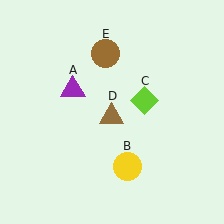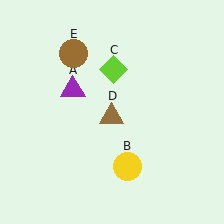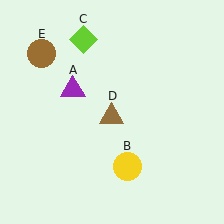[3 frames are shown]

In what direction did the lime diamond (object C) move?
The lime diamond (object C) moved up and to the left.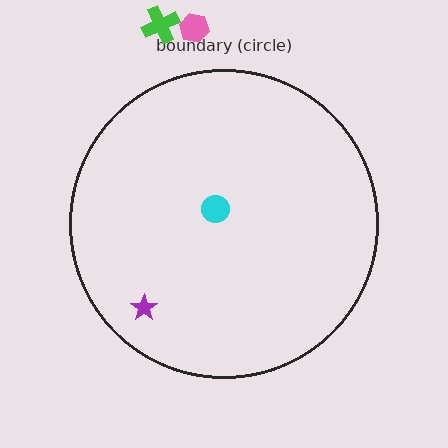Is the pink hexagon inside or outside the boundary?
Outside.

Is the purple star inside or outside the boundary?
Inside.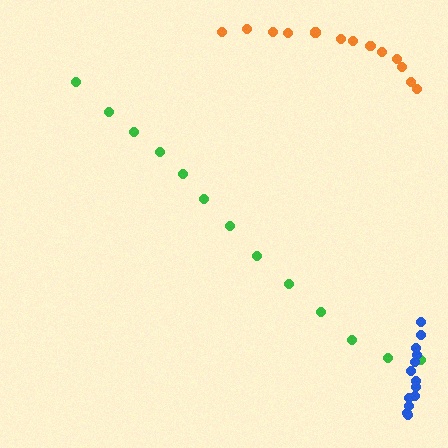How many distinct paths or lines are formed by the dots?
There are 3 distinct paths.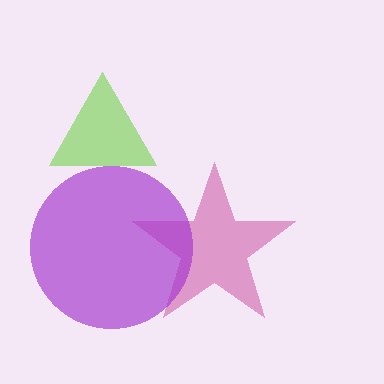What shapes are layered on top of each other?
The layered shapes are: a magenta star, a lime triangle, a purple circle.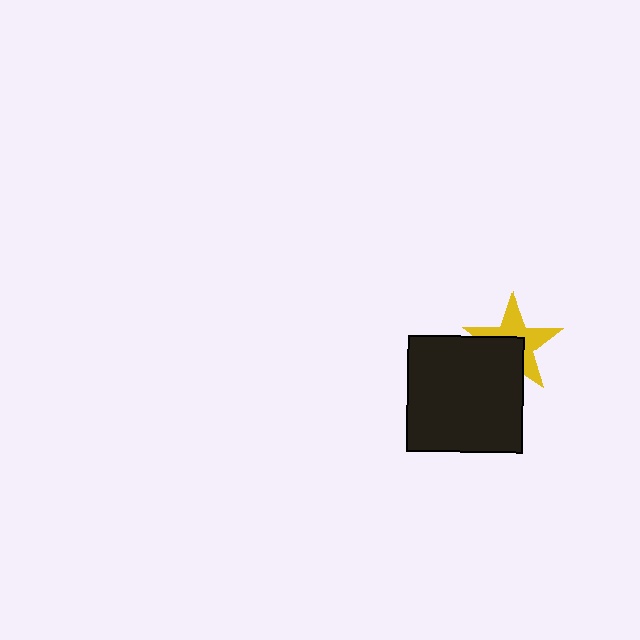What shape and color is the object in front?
The object in front is a black square.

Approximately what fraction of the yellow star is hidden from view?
Roughly 42% of the yellow star is hidden behind the black square.